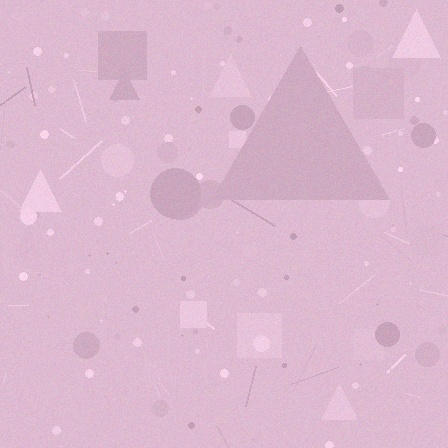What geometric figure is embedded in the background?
A triangle is embedded in the background.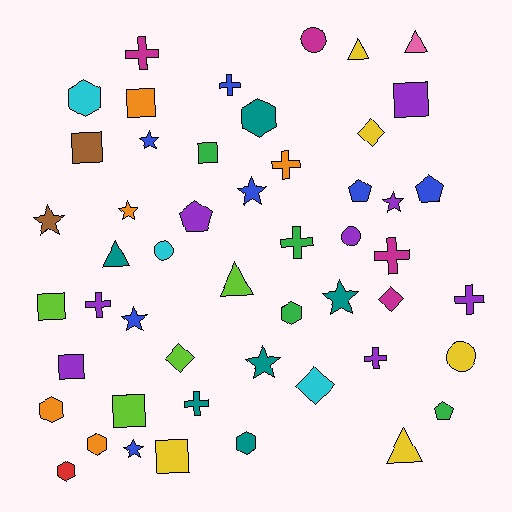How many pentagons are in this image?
There are 4 pentagons.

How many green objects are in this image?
There are 4 green objects.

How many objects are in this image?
There are 50 objects.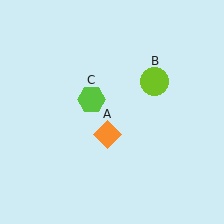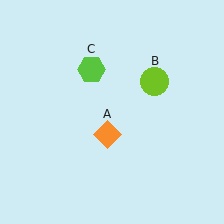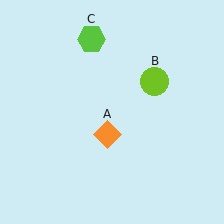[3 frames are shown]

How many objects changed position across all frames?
1 object changed position: lime hexagon (object C).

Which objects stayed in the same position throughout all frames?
Orange diamond (object A) and lime circle (object B) remained stationary.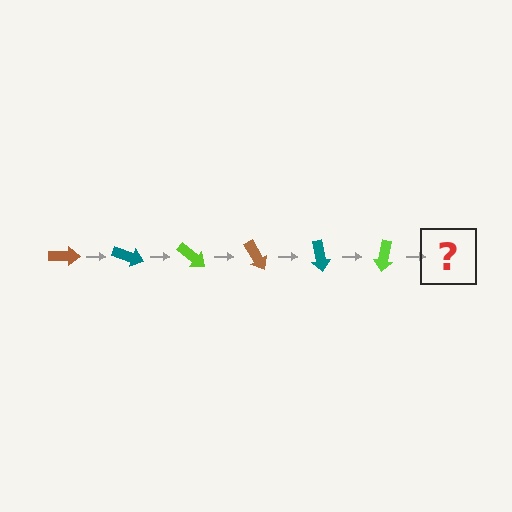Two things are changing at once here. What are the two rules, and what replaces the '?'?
The two rules are that it rotates 20 degrees each step and the color cycles through brown, teal, and lime. The '?' should be a brown arrow, rotated 120 degrees from the start.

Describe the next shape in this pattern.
It should be a brown arrow, rotated 120 degrees from the start.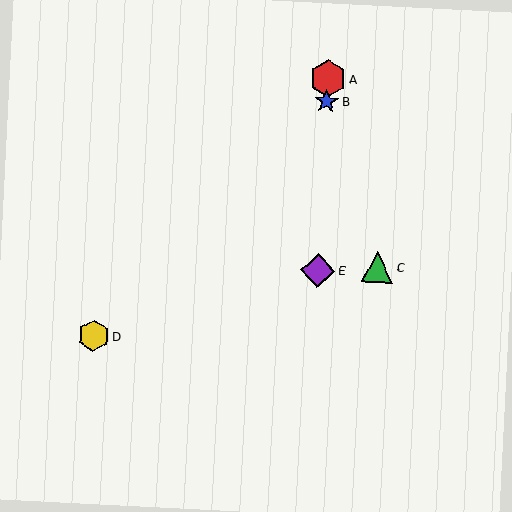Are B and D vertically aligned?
No, B is at x≈327 and D is at x≈94.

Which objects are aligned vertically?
Objects A, B, E are aligned vertically.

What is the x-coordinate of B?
Object B is at x≈327.